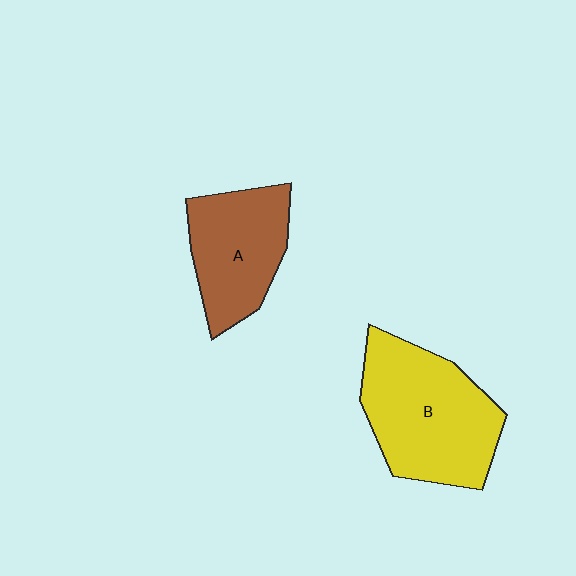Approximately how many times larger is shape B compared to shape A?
Approximately 1.4 times.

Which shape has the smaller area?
Shape A (brown).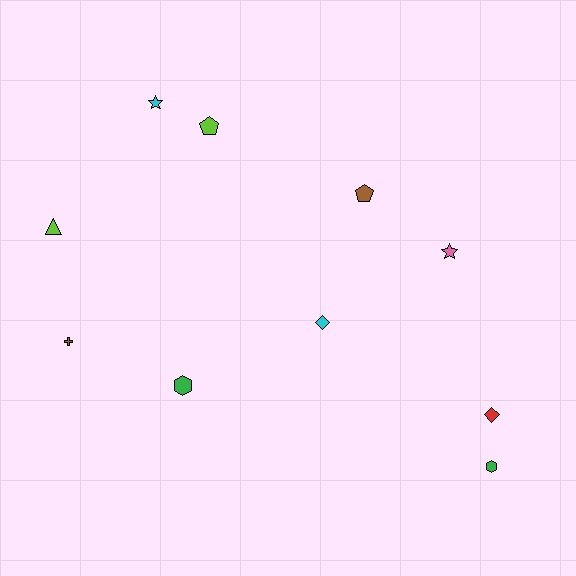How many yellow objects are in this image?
There are no yellow objects.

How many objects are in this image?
There are 10 objects.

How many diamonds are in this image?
There are 2 diamonds.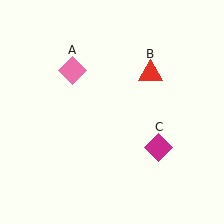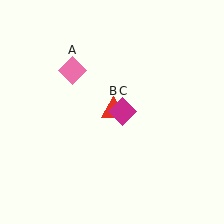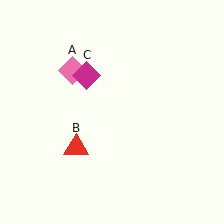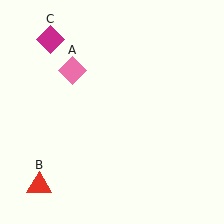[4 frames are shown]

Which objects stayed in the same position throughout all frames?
Pink diamond (object A) remained stationary.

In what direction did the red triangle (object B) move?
The red triangle (object B) moved down and to the left.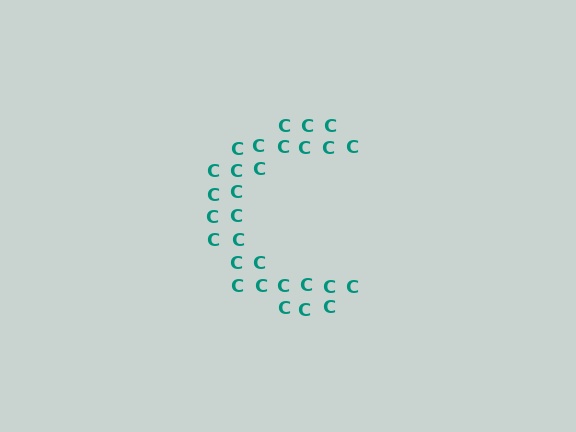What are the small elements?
The small elements are letter C's.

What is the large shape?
The large shape is the letter C.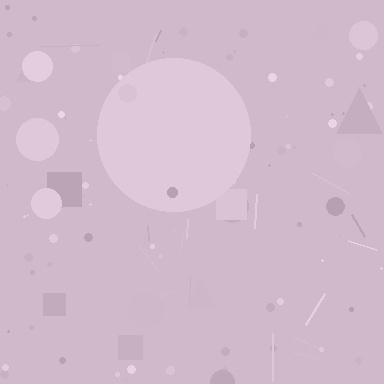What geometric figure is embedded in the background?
A circle is embedded in the background.